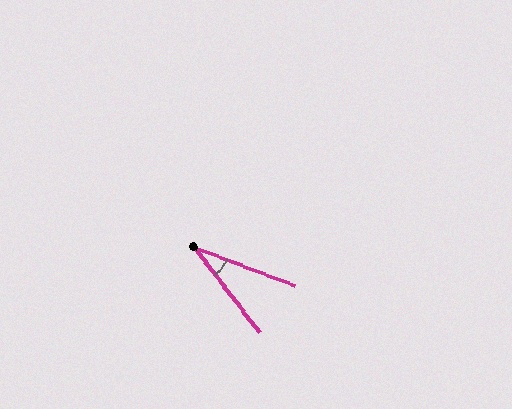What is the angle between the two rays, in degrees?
Approximately 32 degrees.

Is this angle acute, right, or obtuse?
It is acute.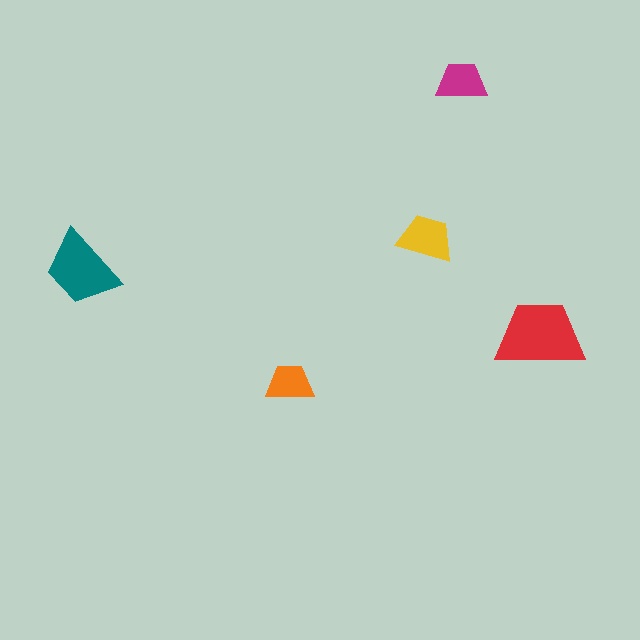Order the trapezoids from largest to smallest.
the red one, the teal one, the yellow one, the magenta one, the orange one.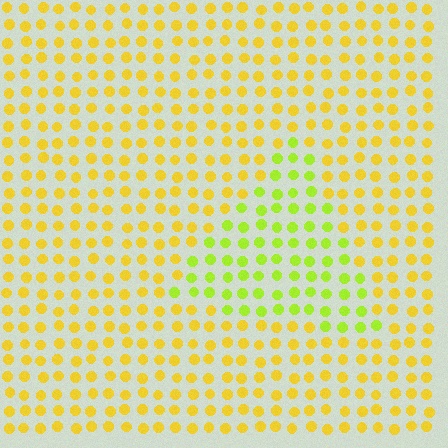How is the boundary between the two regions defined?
The boundary is defined purely by a slight shift in hue (about 34 degrees). Spacing, size, and orientation are identical on both sides.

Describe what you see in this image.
The image is filled with small yellow elements in a uniform arrangement. A triangle-shaped region is visible where the elements are tinted to a slightly different hue, forming a subtle color boundary.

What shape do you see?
I see a triangle.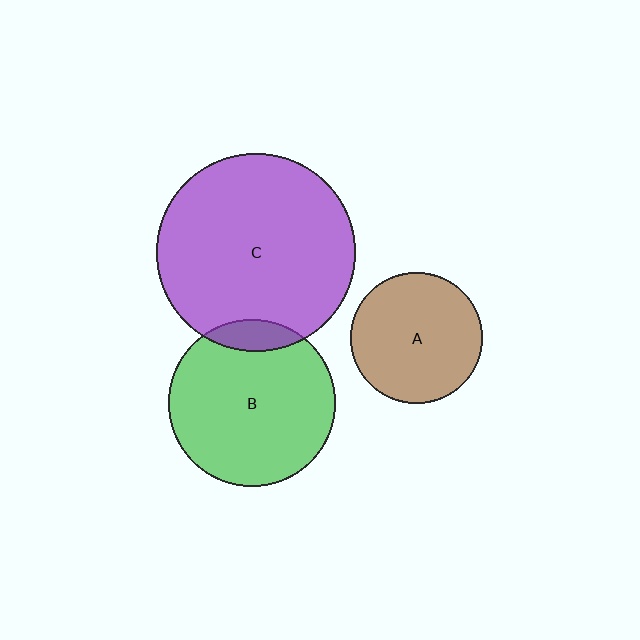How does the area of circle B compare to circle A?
Approximately 1.6 times.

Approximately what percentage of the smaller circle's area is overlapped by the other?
Approximately 10%.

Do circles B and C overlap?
Yes.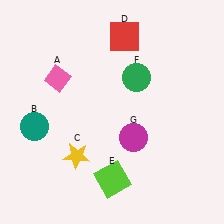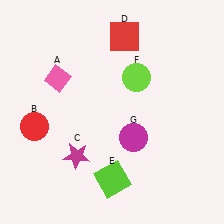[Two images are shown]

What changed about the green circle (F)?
In Image 1, F is green. In Image 2, it changed to lime.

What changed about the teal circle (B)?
In Image 1, B is teal. In Image 2, it changed to red.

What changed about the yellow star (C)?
In Image 1, C is yellow. In Image 2, it changed to magenta.